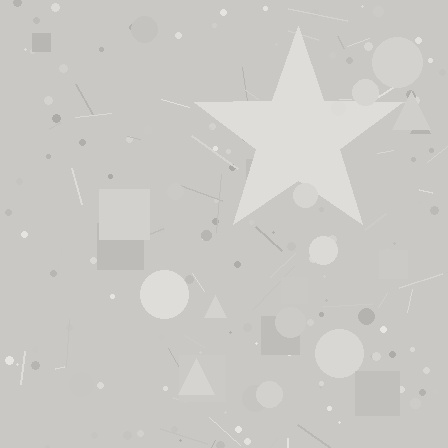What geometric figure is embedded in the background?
A star is embedded in the background.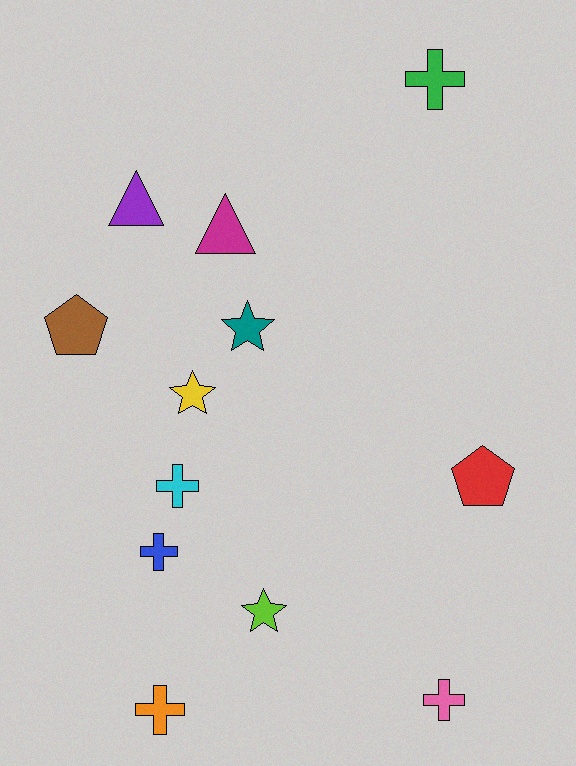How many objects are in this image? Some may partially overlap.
There are 12 objects.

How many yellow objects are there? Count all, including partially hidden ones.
There is 1 yellow object.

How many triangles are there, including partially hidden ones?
There are 2 triangles.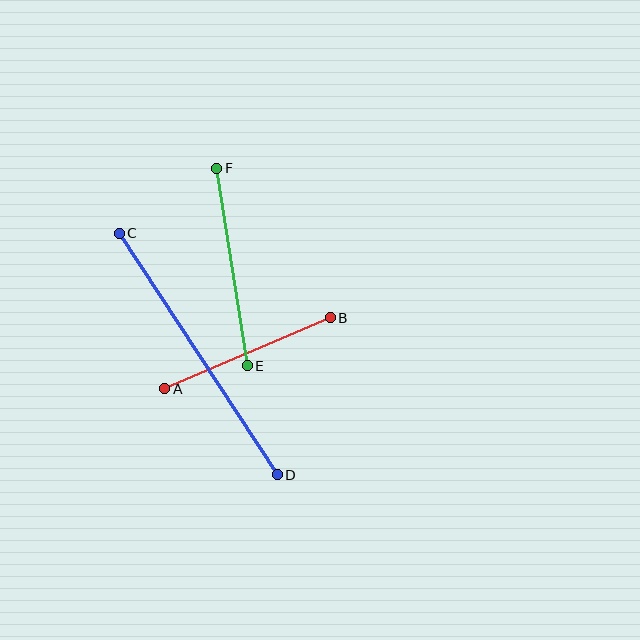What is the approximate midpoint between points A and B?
The midpoint is at approximately (247, 353) pixels.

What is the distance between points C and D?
The distance is approximately 289 pixels.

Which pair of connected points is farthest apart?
Points C and D are farthest apart.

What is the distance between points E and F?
The distance is approximately 200 pixels.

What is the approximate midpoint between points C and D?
The midpoint is at approximately (198, 354) pixels.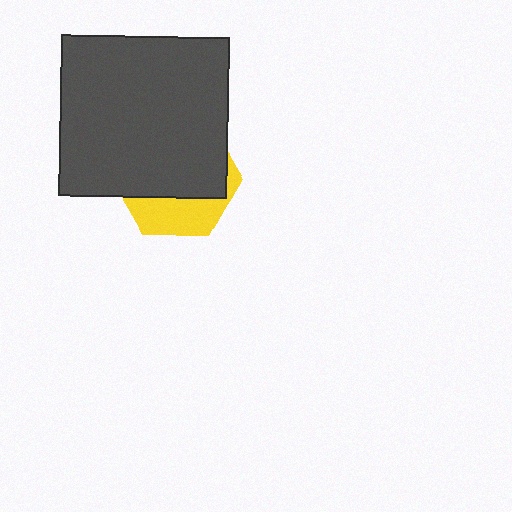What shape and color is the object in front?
The object in front is a dark gray rectangle.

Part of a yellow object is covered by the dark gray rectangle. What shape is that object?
It is a hexagon.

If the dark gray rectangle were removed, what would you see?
You would see the complete yellow hexagon.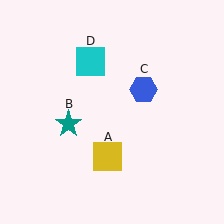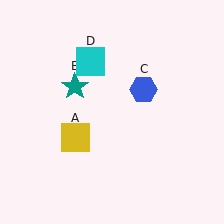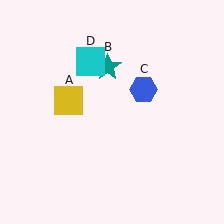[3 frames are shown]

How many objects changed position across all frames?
2 objects changed position: yellow square (object A), teal star (object B).